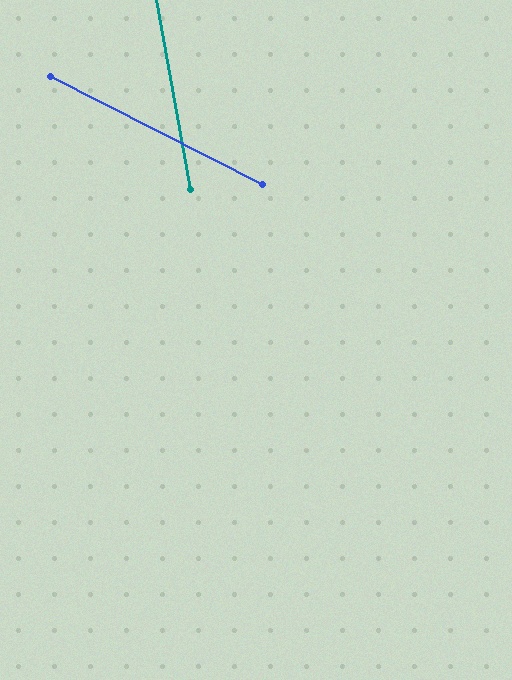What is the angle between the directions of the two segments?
Approximately 53 degrees.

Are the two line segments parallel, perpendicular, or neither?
Neither parallel nor perpendicular — they differ by about 53°.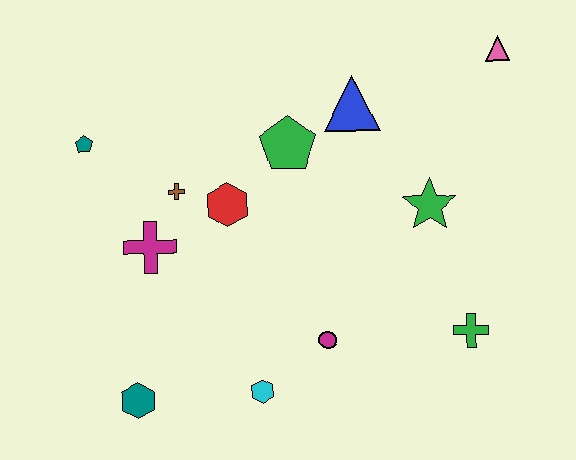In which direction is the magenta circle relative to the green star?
The magenta circle is below the green star.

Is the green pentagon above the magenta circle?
Yes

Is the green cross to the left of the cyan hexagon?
No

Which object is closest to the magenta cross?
The brown cross is closest to the magenta cross.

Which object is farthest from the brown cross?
The pink triangle is farthest from the brown cross.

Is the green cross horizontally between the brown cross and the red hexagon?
No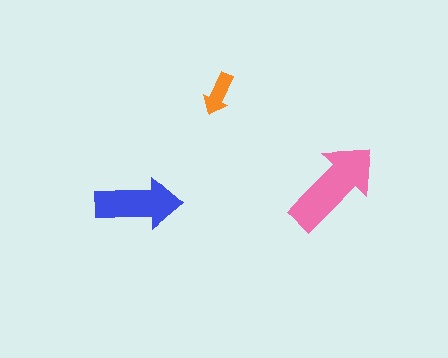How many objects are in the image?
There are 3 objects in the image.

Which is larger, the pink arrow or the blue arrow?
The pink one.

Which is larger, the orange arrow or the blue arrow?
The blue one.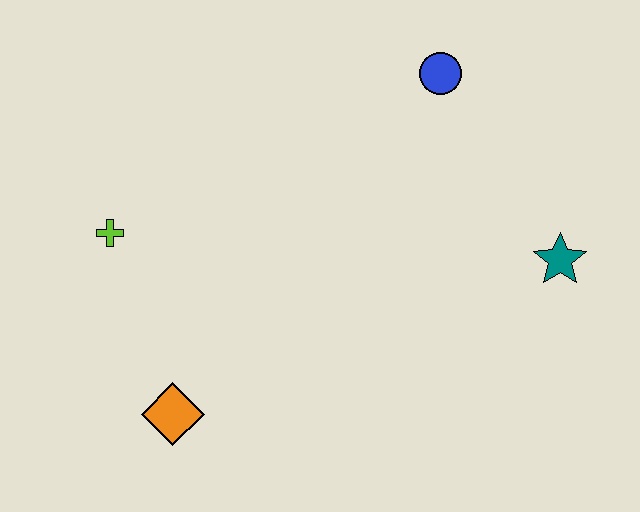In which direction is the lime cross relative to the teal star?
The lime cross is to the left of the teal star.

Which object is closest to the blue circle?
The teal star is closest to the blue circle.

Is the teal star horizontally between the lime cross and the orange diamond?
No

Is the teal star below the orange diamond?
No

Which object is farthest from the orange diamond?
The blue circle is farthest from the orange diamond.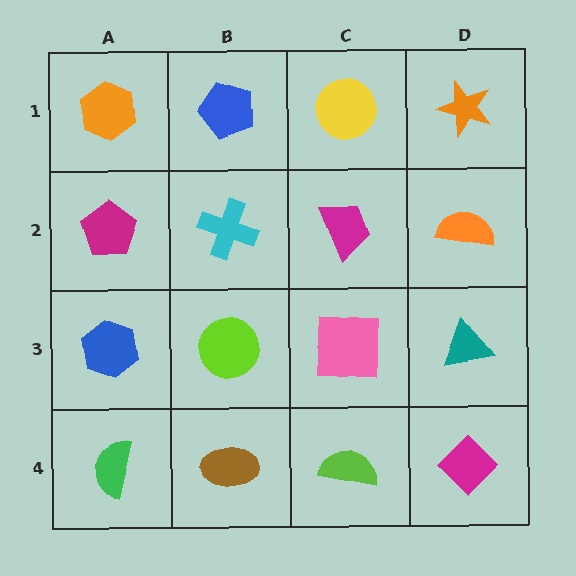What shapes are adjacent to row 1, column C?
A magenta trapezoid (row 2, column C), a blue pentagon (row 1, column B), an orange star (row 1, column D).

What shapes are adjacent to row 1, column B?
A cyan cross (row 2, column B), an orange hexagon (row 1, column A), a yellow circle (row 1, column C).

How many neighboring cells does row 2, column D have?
3.